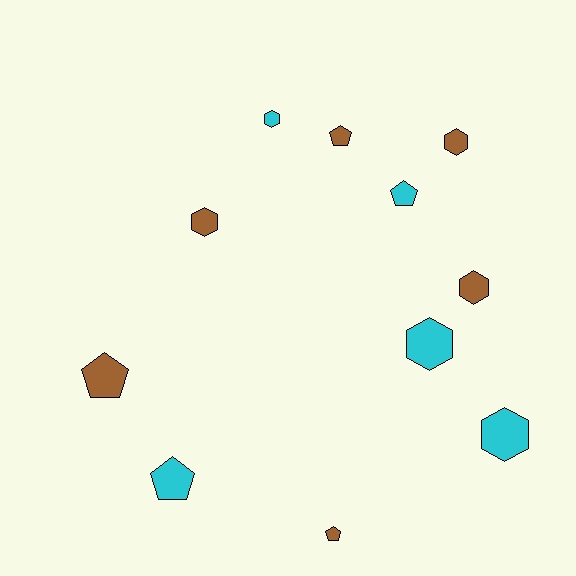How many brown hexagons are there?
There are 3 brown hexagons.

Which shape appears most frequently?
Hexagon, with 6 objects.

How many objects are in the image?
There are 11 objects.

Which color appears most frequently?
Brown, with 6 objects.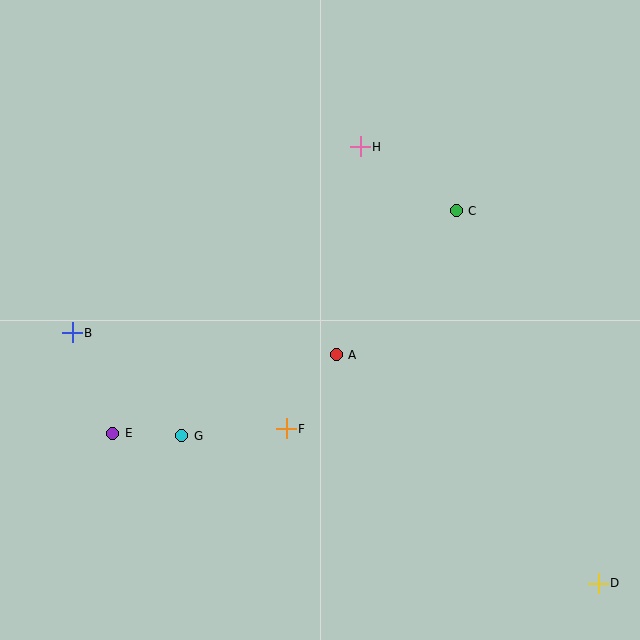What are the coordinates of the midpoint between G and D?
The midpoint between G and D is at (390, 510).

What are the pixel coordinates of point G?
Point G is at (182, 436).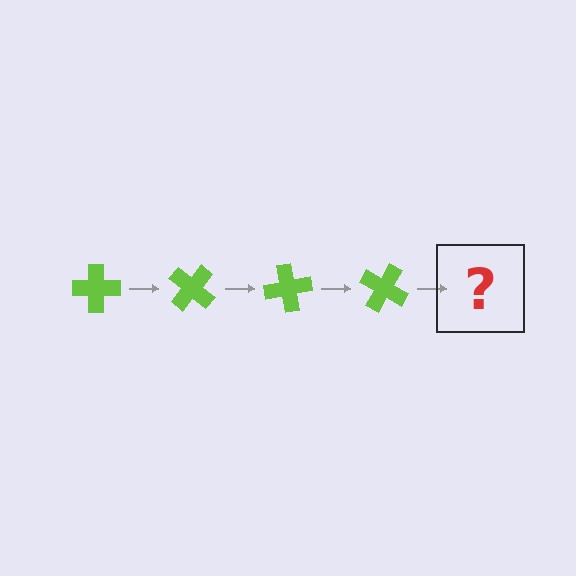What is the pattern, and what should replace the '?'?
The pattern is that the cross rotates 40 degrees each step. The '?' should be a lime cross rotated 160 degrees.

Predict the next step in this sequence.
The next step is a lime cross rotated 160 degrees.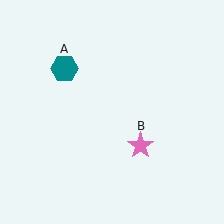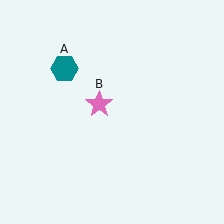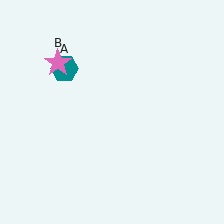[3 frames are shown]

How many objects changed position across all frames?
1 object changed position: pink star (object B).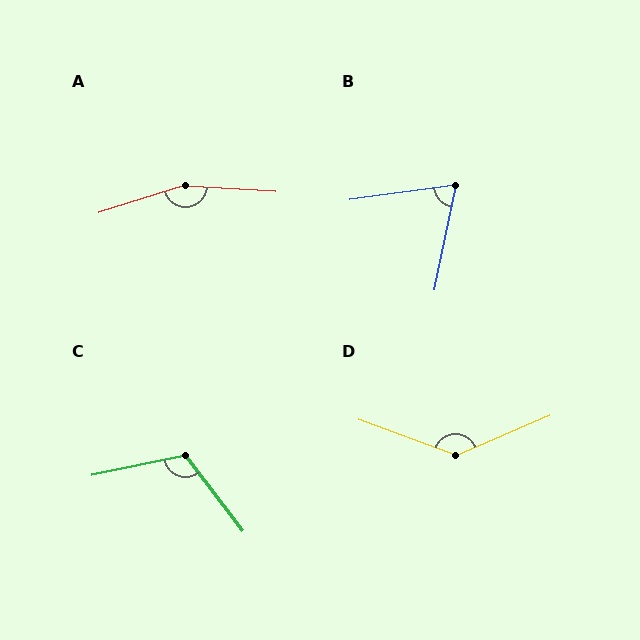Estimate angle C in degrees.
Approximately 116 degrees.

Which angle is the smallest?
B, at approximately 71 degrees.